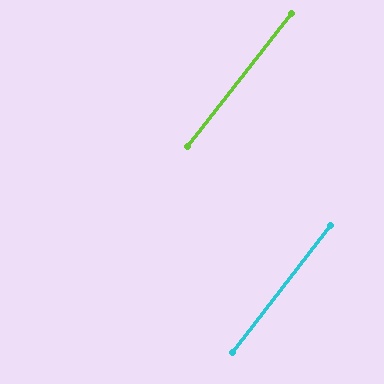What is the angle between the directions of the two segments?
Approximately 0 degrees.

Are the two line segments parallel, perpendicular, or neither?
Parallel — their directions differ by only 0.3°.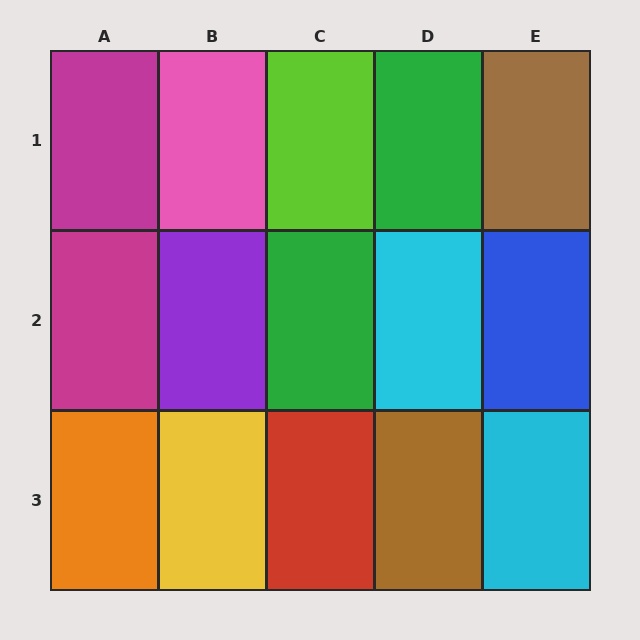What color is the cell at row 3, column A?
Orange.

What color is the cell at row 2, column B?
Purple.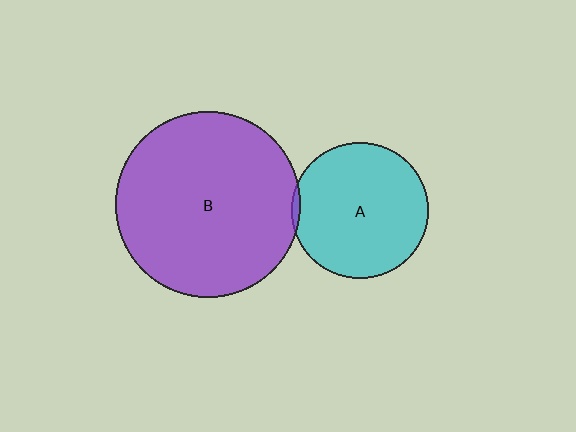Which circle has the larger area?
Circle B (purple).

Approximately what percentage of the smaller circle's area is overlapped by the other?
Approximately 5%.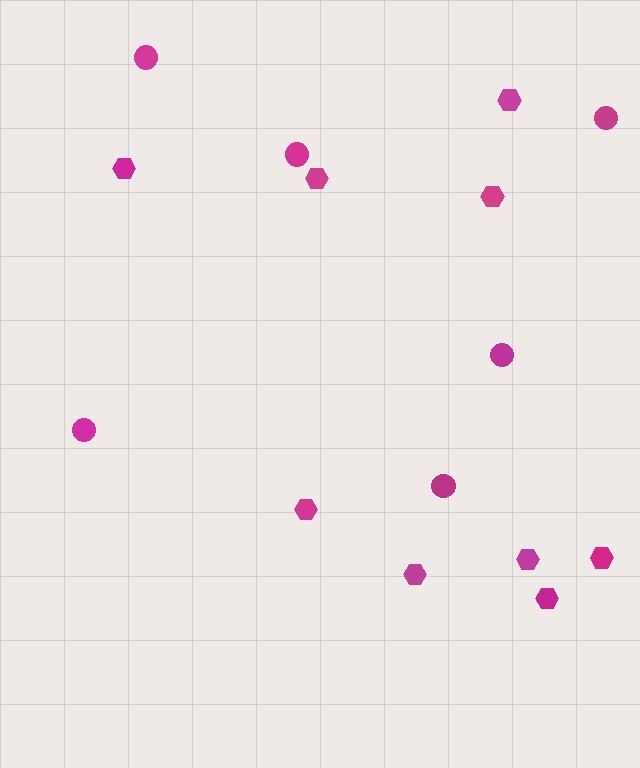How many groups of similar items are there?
There are 2 groups: one group of hexagons (9) and one group of circles (6).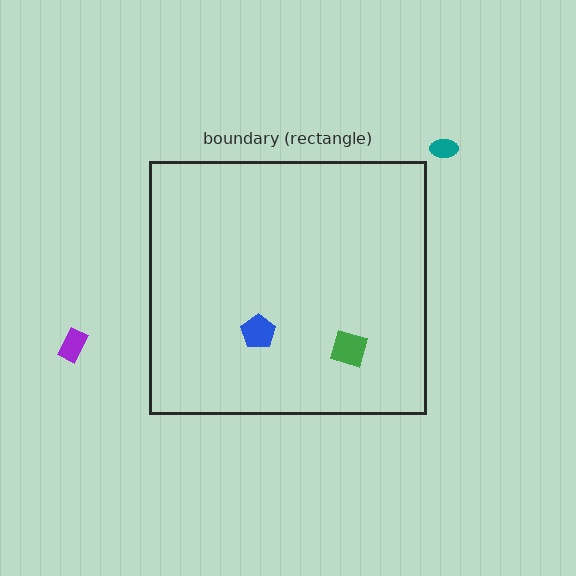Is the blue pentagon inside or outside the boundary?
Inside.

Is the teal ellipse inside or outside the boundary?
Outside.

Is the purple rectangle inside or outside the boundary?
Outside.